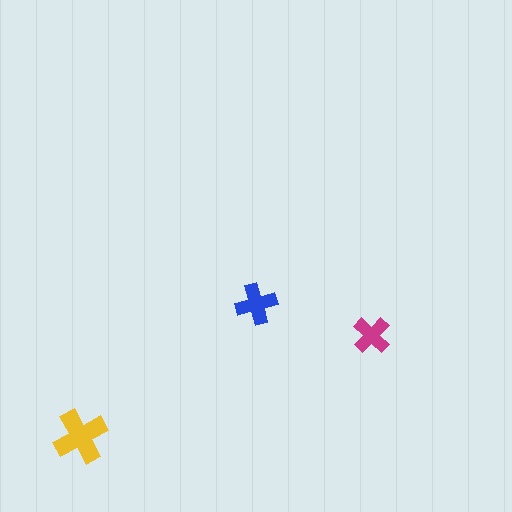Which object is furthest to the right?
The magenta cross is rightmost.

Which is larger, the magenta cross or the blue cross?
The blue one.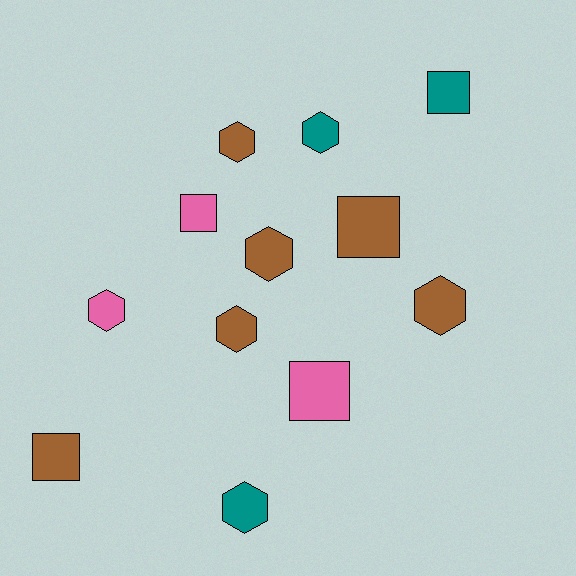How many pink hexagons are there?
There is 1 pink hexagon.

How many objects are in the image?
There are 12 objects.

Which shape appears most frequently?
Hexagon, with 7 objects.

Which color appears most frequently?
Brown, with 6 objects.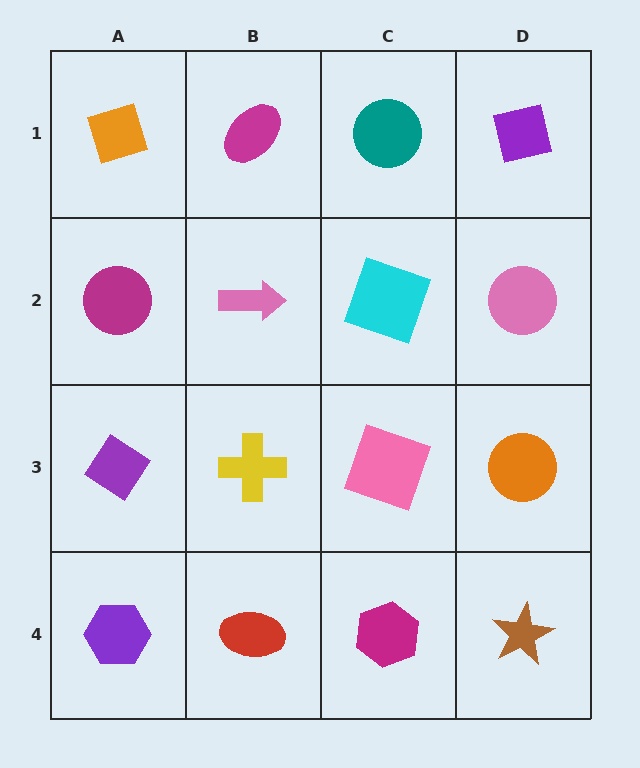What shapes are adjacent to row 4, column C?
A pink square (row 3, column C), a red ellipse (row 4, column B), a brown star (row 4, column D).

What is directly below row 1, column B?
A pink arrow.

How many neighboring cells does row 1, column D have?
2.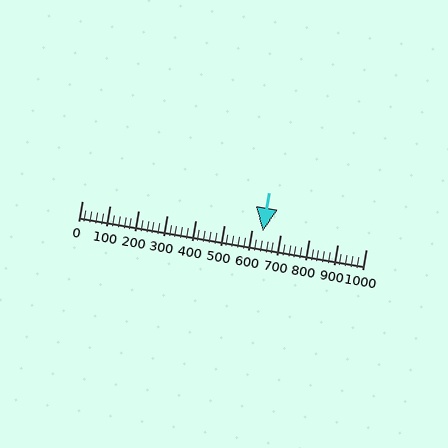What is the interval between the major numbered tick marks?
The major tick marks are spaced 100 units apart.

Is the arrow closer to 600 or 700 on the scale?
The arrow is closer to 600.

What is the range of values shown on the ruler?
The ruler shows values from 0 to 1000.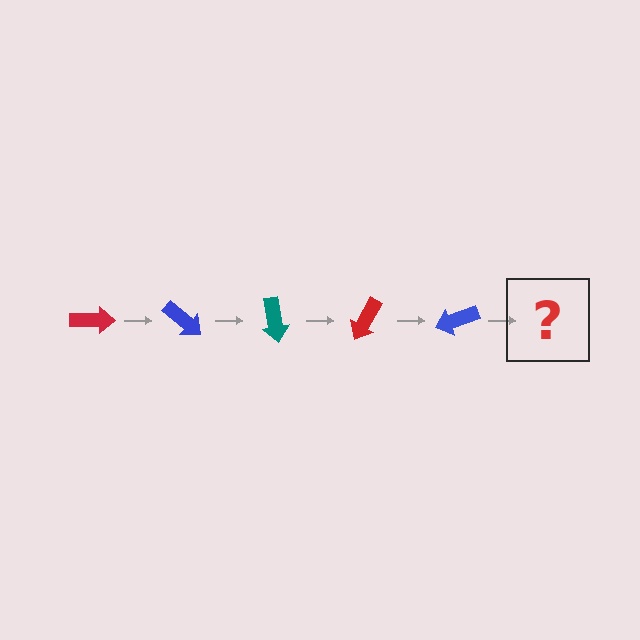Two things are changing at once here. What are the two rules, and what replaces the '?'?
The two rules are that it rotates 40 degrees each step and the color cycles through red, blue, and teal. The '?' should be a teal arrow, rotated 200 degrees from the start.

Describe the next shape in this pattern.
It should be a teal arrow, rotated 200 degrees from the start.